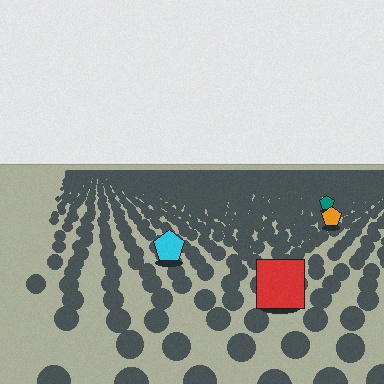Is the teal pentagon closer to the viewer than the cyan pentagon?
No. The cyan pentagon is closer — you can tell from the texture gradient: the ground texture is coarser near it.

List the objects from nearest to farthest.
From nearest to farthest: the red square, the cyan pentagon, the orange pentagon, the teal pentagon.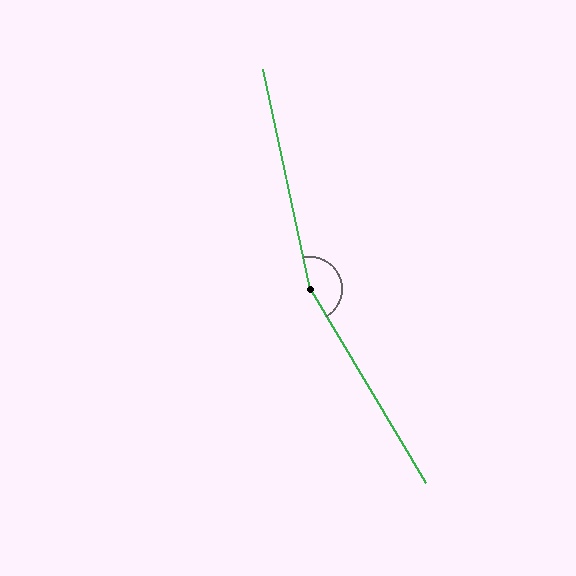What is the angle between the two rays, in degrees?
Approximately 161 degrees.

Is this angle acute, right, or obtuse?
It is obtuse.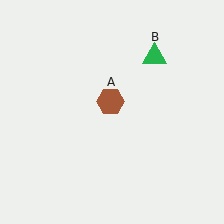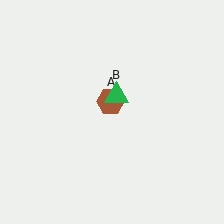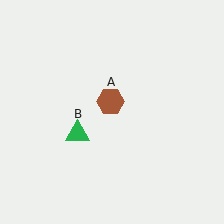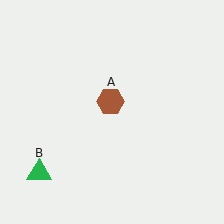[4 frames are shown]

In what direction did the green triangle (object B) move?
The green triangle (object B) moved down and to the left.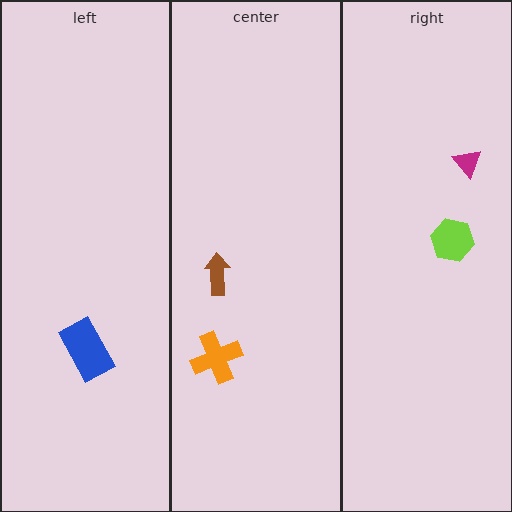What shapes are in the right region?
The magenta triangle, the lime hexagon.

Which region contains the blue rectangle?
The left region.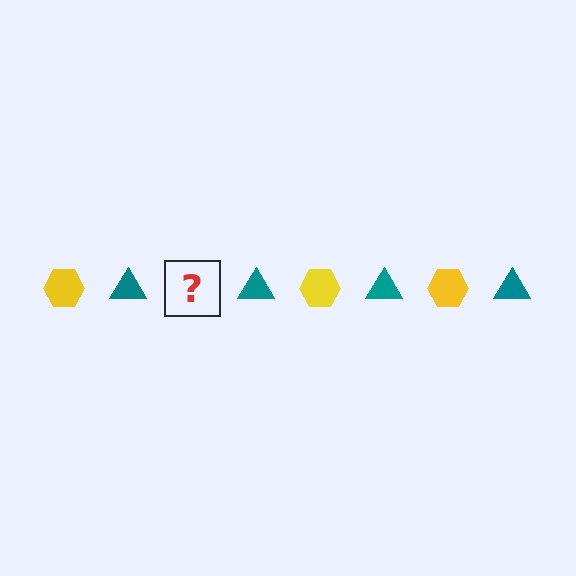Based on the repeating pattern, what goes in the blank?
The blank should be a yellow hexagon.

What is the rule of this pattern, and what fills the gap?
The rule is that the pattern alternates between yellow hexagon and teal triangle. The gap should be filled with a yellow hexagon.